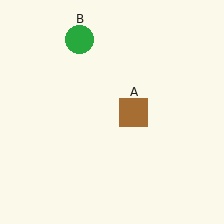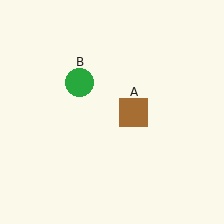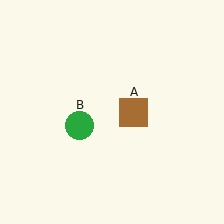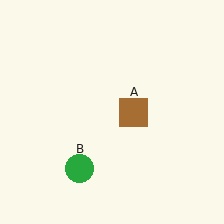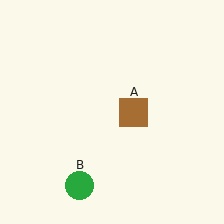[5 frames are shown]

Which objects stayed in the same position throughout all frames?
Brown square (object A) remained stationary.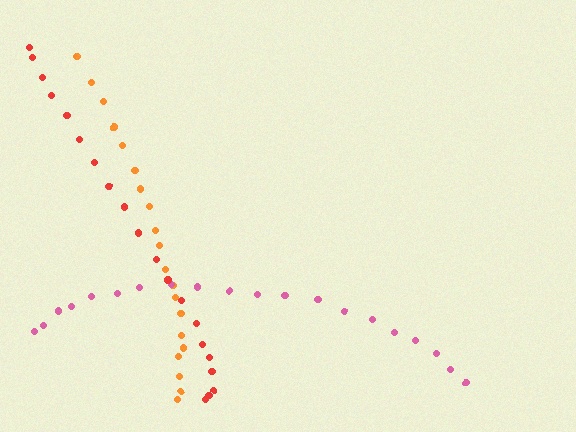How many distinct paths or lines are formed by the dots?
There are 3 distinct paths.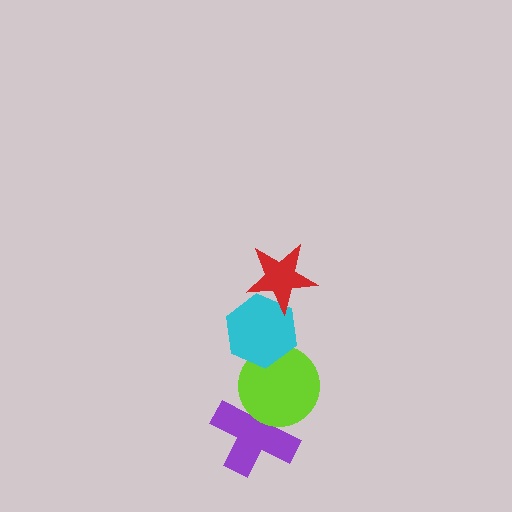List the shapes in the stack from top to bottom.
From top to bottom: the red star, the cyan hexagon, the lime circle, the purple cross.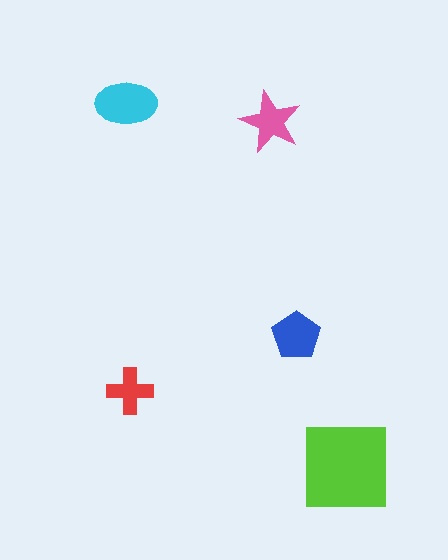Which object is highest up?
The cyan ellipse is topmost.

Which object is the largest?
The lime square.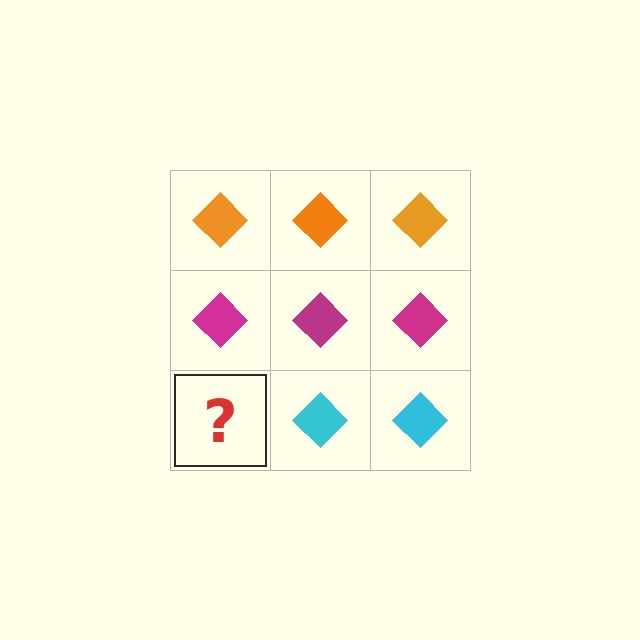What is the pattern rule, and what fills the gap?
The rule is that each row has a consistent color. The gap should be filled with a cyan diamond.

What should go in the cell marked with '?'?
The missing cell should contain a cyan diamond.